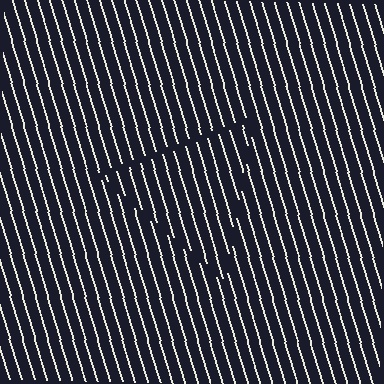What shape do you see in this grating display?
An illusory triangle. The interior of the shape contains the same grating, shifted by half a period — the contour is defined by the phase discontinuity where line-ends from the inner and outer gratings abut.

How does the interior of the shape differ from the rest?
The interior of the shape contains the same grating, shifted by half a period — the contour is defined by the phase discontinuity where line-ends from the inner and outer gratings abut.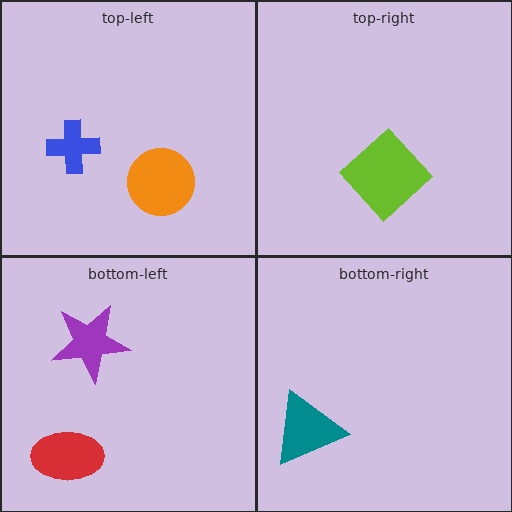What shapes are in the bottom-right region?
The teal triangle.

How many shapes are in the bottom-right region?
1.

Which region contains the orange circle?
The top-left region.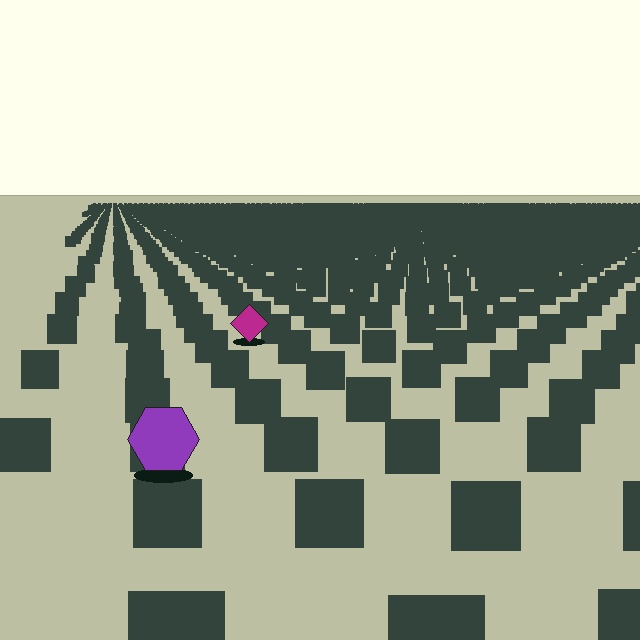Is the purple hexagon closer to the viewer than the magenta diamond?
Yes. The purple hexagon is closer — you can tell from the texture gradient: the ground texture is coarser near it.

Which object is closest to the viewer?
The purple hexagon is closest. The texture marks near it are larger and more spread out.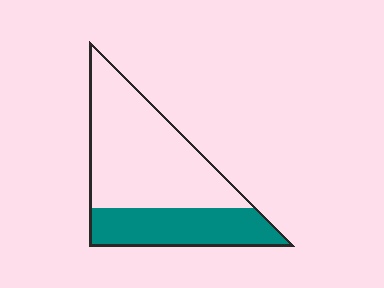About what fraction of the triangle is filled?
About one third (1/3).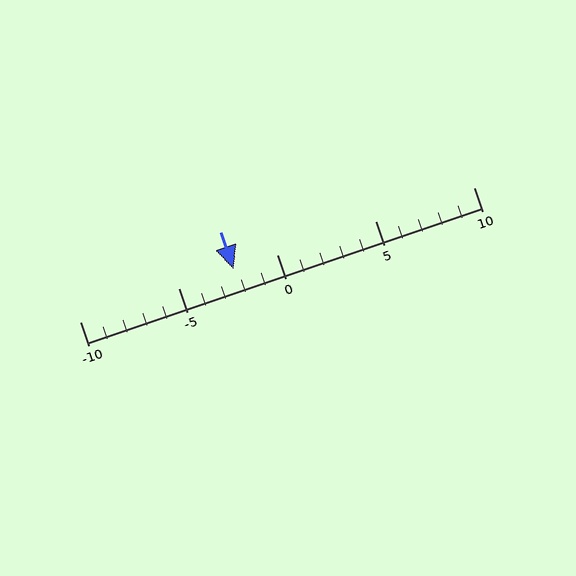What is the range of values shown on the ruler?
The ruler shows values from -10 to 10.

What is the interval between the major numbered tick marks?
The major tick marks are spaced 5 units apart.